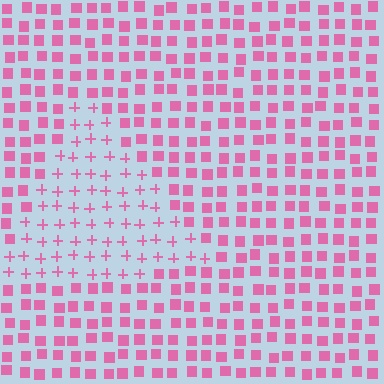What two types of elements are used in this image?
The image uses plus signs inside the triangle region and squares outside it.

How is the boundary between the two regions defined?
The boundary is defined by a change in element shape: plus signs inside vs. squares outside. All elements share the same color and spacing.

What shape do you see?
I see a triangle.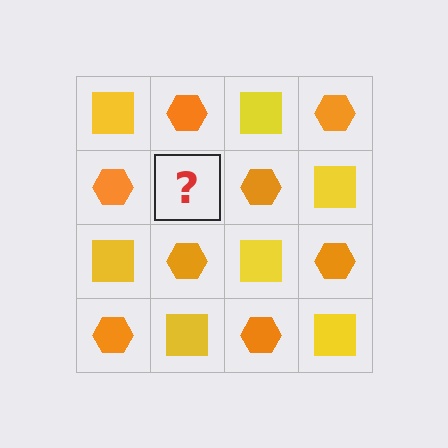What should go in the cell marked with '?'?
The missing cell should contain a yellow square.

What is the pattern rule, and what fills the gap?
The rule is that it alternates yellow square and orange hexagon in a checkerboard pattern. The gap should be filled with a yellow square.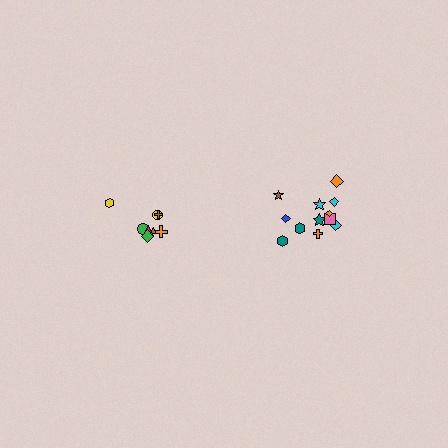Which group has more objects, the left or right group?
The right group.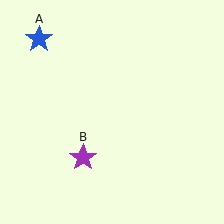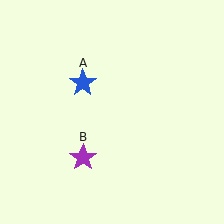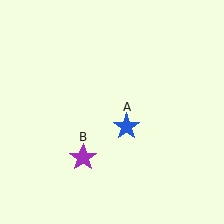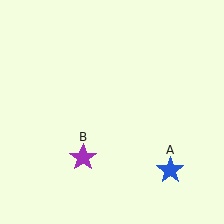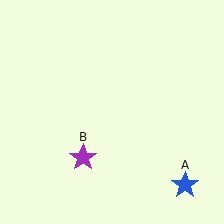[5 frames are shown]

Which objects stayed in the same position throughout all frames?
Purple star (object B) remained stationary.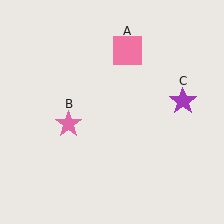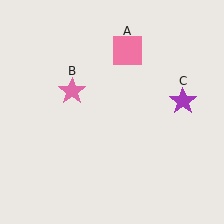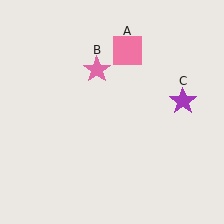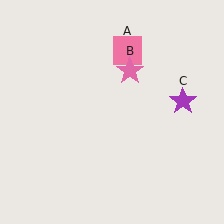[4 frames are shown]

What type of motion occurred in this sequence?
The pink star (object B) rotated clockwise around the center of the scene.